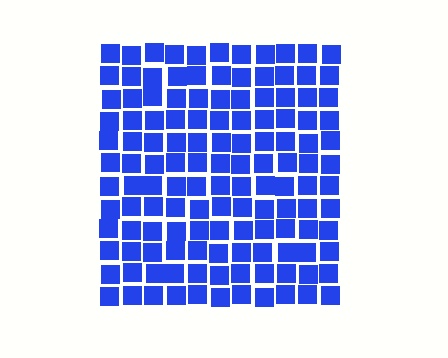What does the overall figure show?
The overall figure shows a square.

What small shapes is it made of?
It is made of small squares.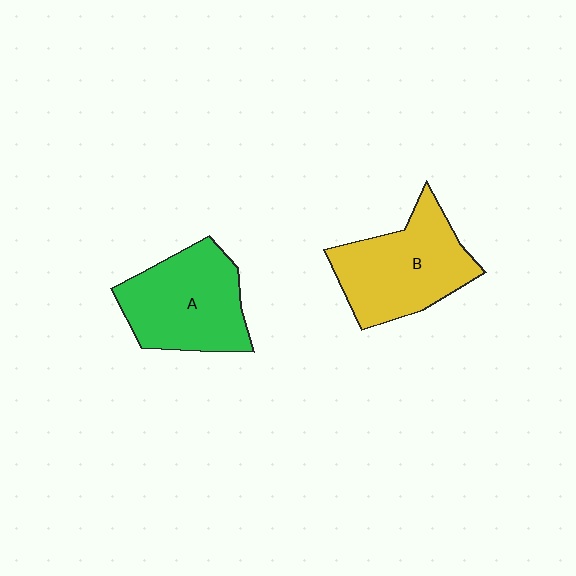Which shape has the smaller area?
Shape A (green).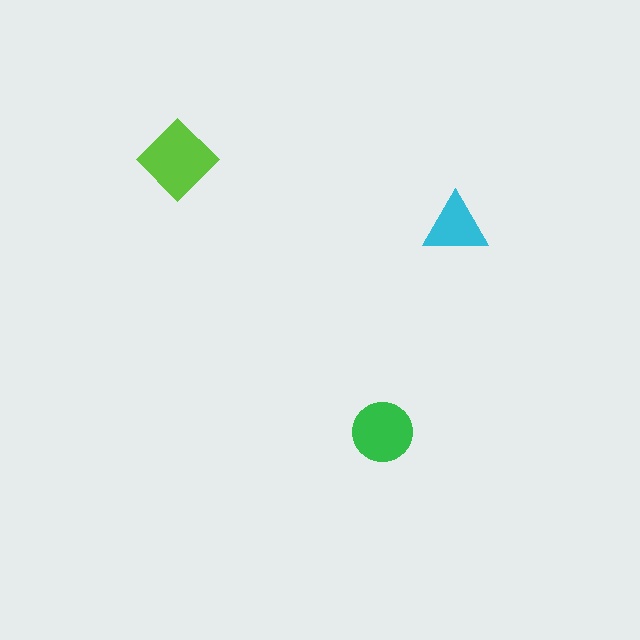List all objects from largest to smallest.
The lime diamond, the green circle, the cyan triangle.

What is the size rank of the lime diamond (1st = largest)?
1st.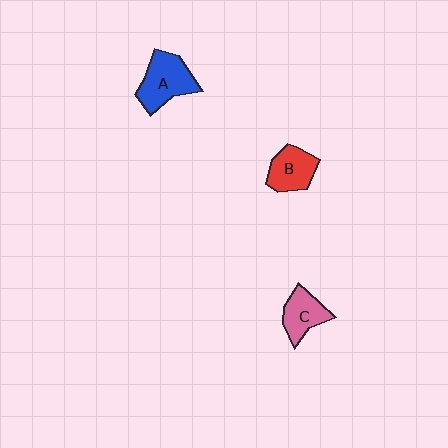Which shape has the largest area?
Shape A (blue).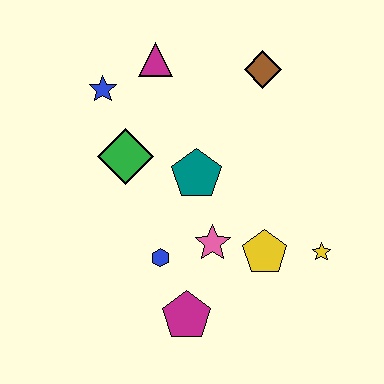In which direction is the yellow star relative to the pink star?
The yellow star is to the right of the pink star.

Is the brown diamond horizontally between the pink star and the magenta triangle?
No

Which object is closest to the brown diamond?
The magenta triangle is closest to the brown diamond.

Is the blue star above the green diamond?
Yes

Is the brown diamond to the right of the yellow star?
No